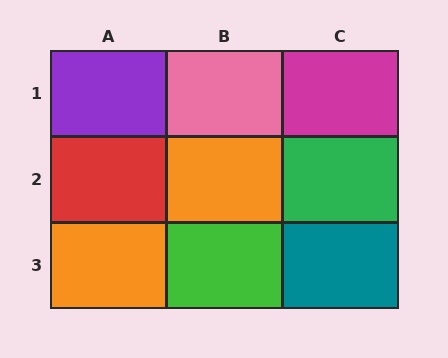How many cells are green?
2 cells are green.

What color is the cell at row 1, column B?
Pink.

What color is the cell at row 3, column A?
Orange.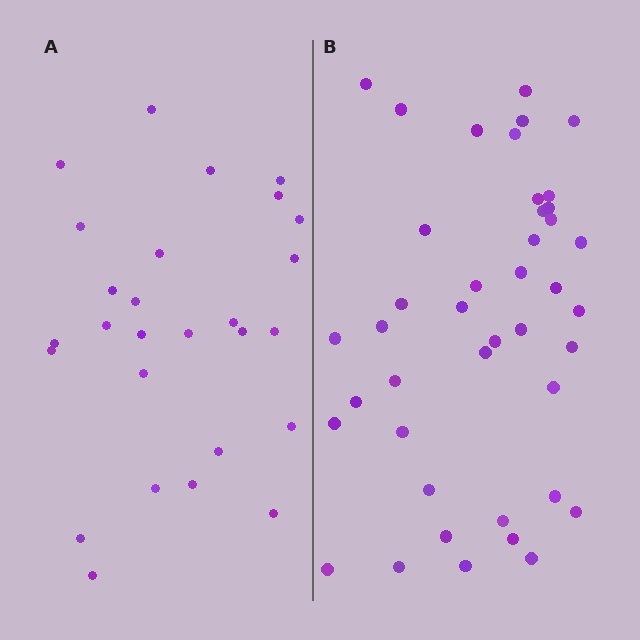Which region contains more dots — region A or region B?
Region B (the right region) has more dots.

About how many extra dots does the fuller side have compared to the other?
Region B has approximately 15 more dots than region A.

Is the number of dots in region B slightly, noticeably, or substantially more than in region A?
Region B has substantially more. The ratio is roughly 1.6 to 1.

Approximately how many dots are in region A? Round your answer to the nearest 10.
About 30 dots. (The exact count is 27, which rounds to 30.)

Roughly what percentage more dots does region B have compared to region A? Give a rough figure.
About 55% more.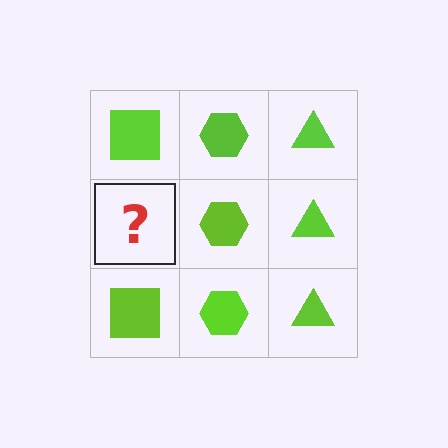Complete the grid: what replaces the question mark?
The question mark should be replaced with a lime square.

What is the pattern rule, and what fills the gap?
The rule is that each column has a consistent shape. The gap should be filled with a lime square.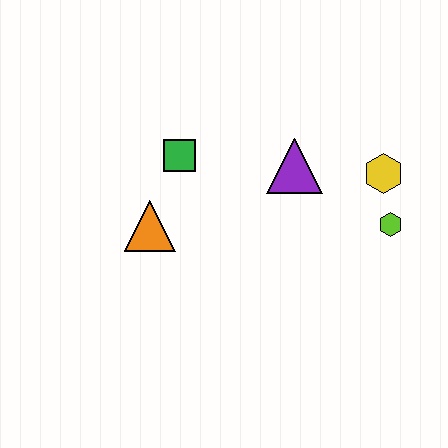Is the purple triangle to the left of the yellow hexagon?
Yes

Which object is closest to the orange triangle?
The green square is closest to the orange triangle.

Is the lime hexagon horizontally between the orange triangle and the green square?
No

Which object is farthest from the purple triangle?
The orange triangle is farthest from the purple triangle.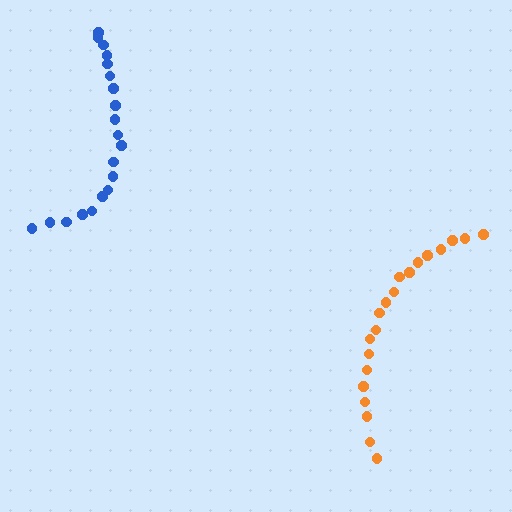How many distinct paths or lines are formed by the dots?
There are 2 distinct paths.